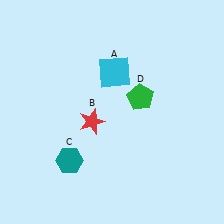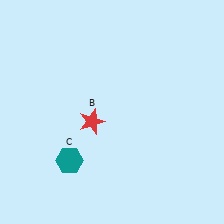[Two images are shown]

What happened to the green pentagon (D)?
The green pentagon (D) was removed in Image 2. It was in the top-right area of Image 1.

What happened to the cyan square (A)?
The cyan square (A) was removed in Image 2. It was in the top-right area of Image 1.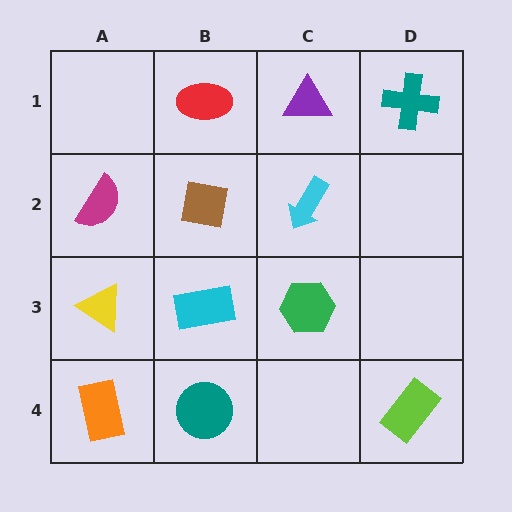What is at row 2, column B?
A brown square.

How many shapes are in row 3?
3 shapes.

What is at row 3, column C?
A green hexagon.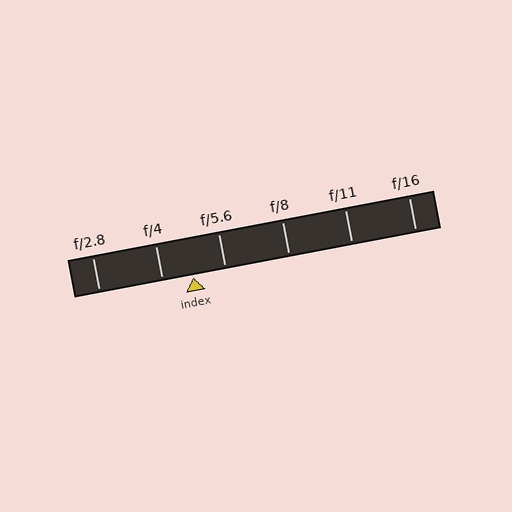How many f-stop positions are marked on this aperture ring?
There are 6 f-stop positions marked.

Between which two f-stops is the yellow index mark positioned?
The index mark is between f/4 and f/5.6.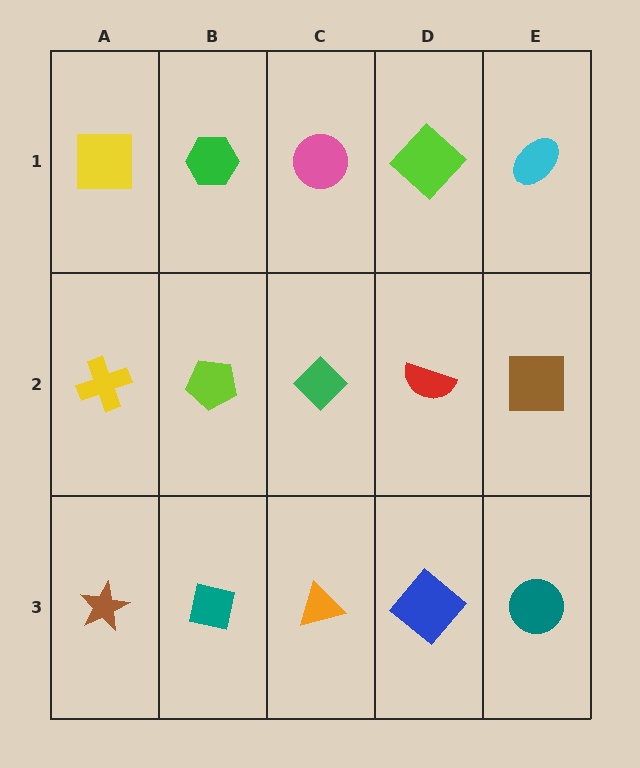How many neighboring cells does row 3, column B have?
3.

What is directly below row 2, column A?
A brown star.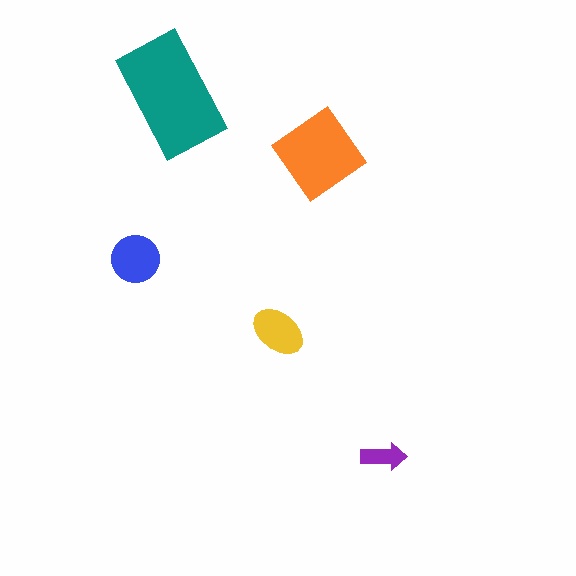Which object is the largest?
The teal rectangle.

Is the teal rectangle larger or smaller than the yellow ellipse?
Larger.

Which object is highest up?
The teal rectangle is topmost.